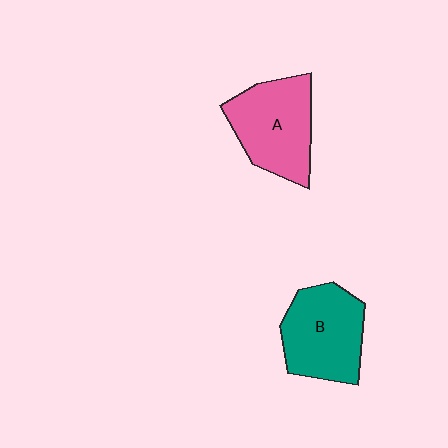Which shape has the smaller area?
Shape B (teal).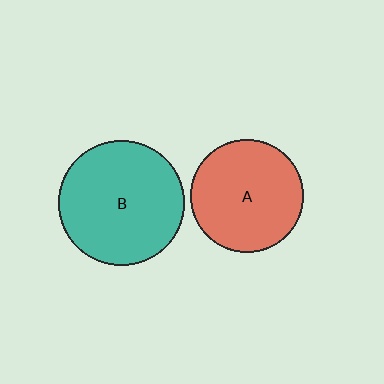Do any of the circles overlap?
No, none of the circles overlap.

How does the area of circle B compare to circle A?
Approximately 1.2 times.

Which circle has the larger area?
Circle B (teal).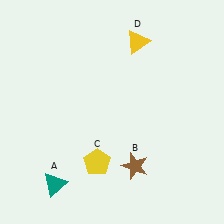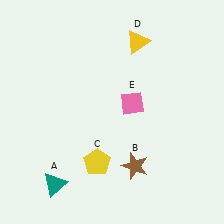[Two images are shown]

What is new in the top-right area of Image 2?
A pink diamond (E) was added in the top-right area of Image 2.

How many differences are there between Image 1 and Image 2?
There is 1 difference between the two images.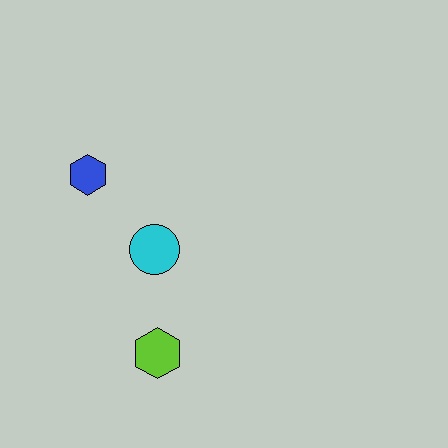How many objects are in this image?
There are 3 objects.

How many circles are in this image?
There is 1 circle.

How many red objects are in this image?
There are no red objects.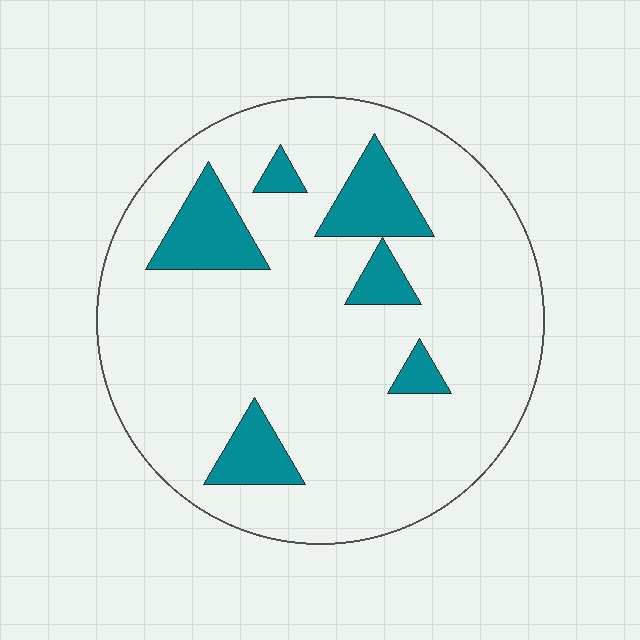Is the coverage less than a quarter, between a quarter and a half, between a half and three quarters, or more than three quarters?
Less than a quarter.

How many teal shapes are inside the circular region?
6.